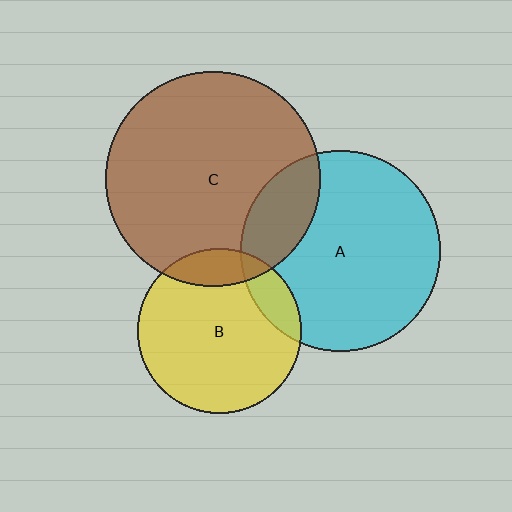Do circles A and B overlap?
Yes.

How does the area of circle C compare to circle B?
Approximately 1.7 times.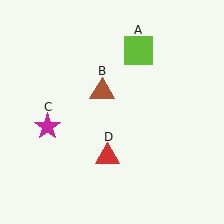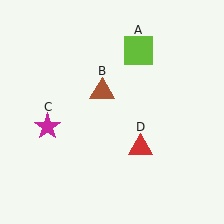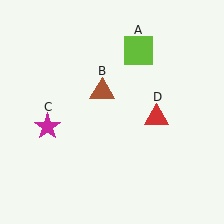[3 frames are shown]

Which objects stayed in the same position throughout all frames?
Lime square (object A) and brown triangle (object B) and magenta star (object C) remained stationary.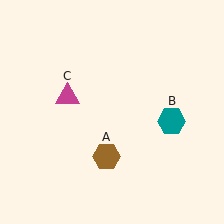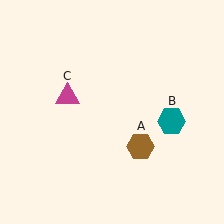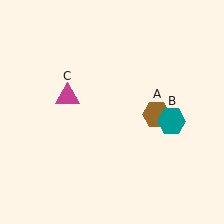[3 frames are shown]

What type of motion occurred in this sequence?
The brown hexagon (object A) rotated counterclockwise around the center of the scene.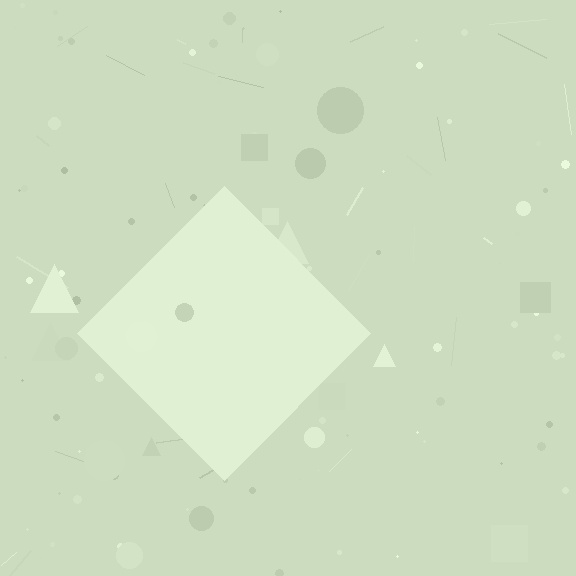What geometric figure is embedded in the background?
A diamond is embedded in the background.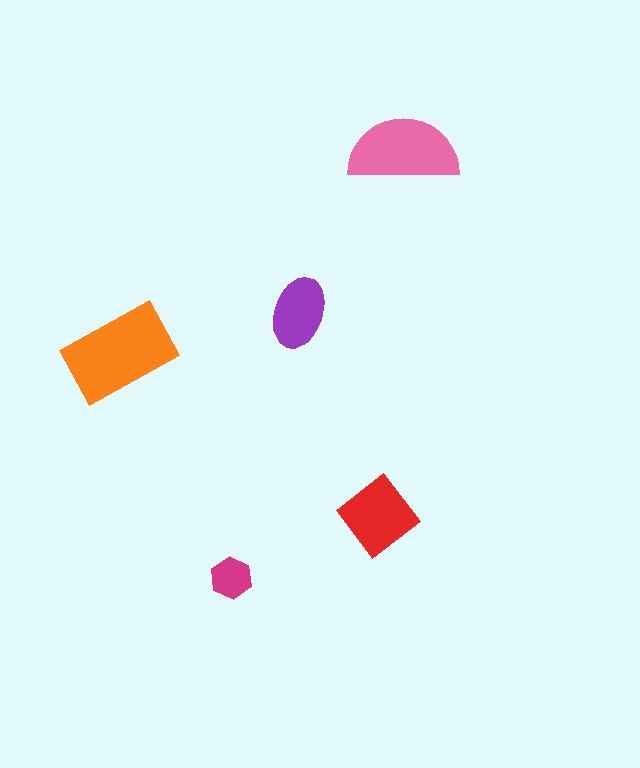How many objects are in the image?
There are 5 objects in the image.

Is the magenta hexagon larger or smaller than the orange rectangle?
Smaller.